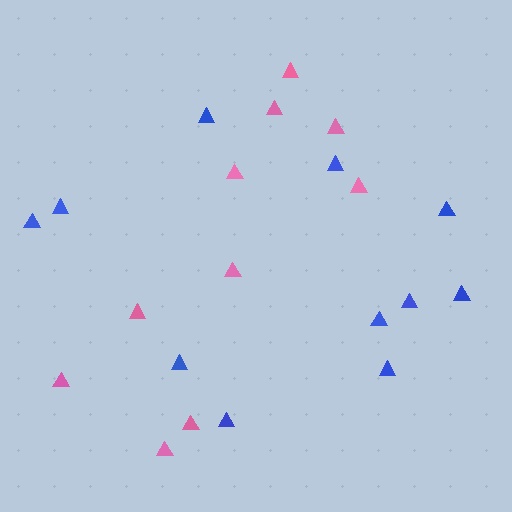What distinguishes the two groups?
There are 2 groups: one group of pink triangles (10) and one group of blue triangles (11).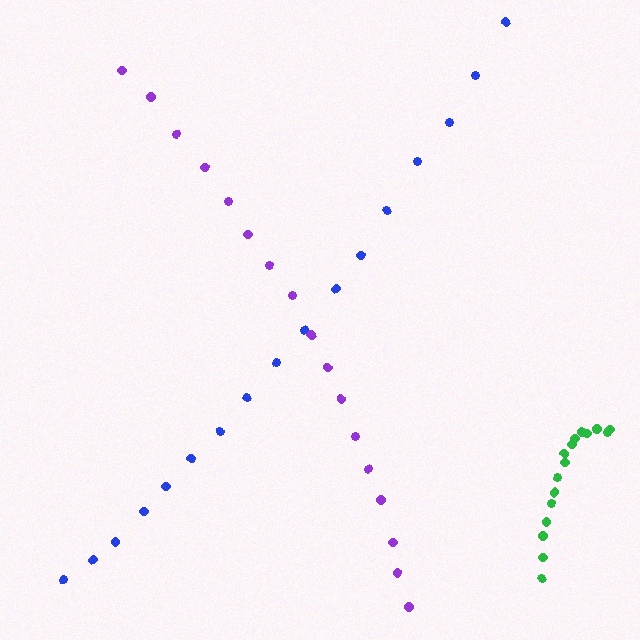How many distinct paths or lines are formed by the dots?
There are 3 distinct paths.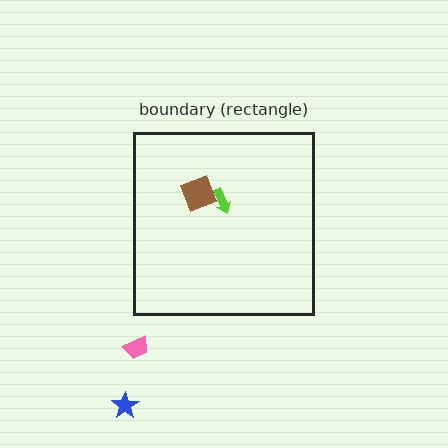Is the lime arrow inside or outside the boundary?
Inside.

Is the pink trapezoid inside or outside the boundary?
Outside.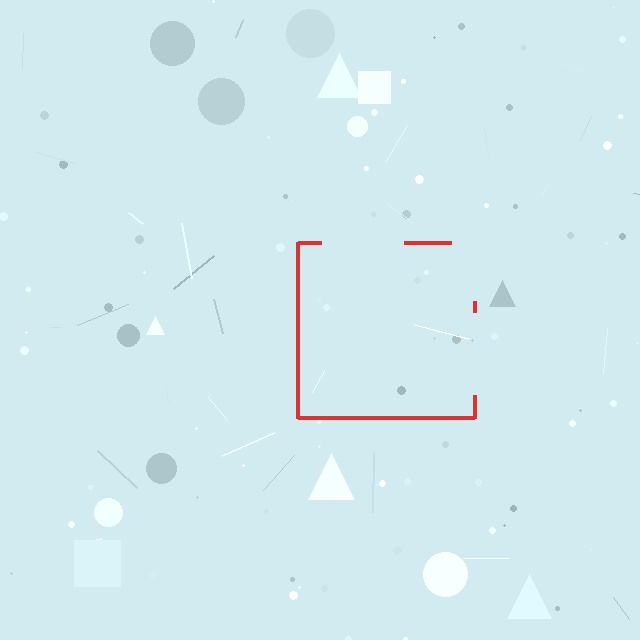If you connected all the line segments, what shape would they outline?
They would outline a square.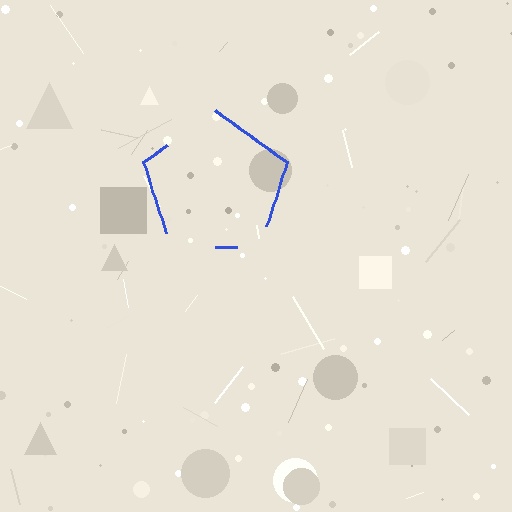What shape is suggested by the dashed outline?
The dashed outline suggests a pentagon.